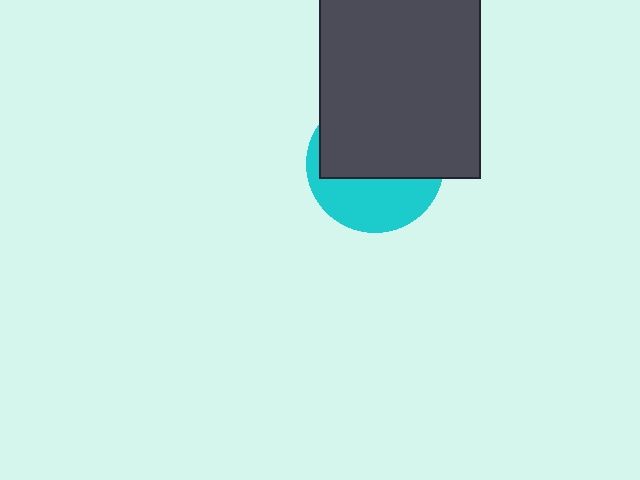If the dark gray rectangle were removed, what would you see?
You would see the complete cyan circle.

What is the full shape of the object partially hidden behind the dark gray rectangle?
The partially hidden object is a cyan circle.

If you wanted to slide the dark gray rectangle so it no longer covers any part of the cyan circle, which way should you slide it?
Slide it up — that is the most direct way to separate the two shapes.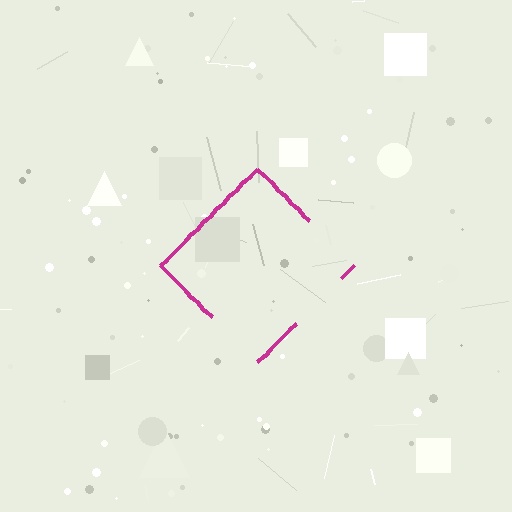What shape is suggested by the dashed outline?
The dashed outline suggests a diamond.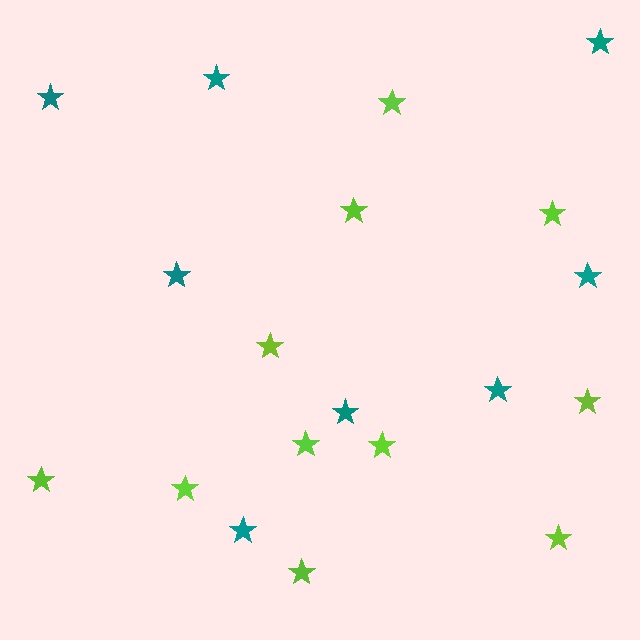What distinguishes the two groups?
There are 2 groups: one group of lime stars (11) and one group of teal stars (8).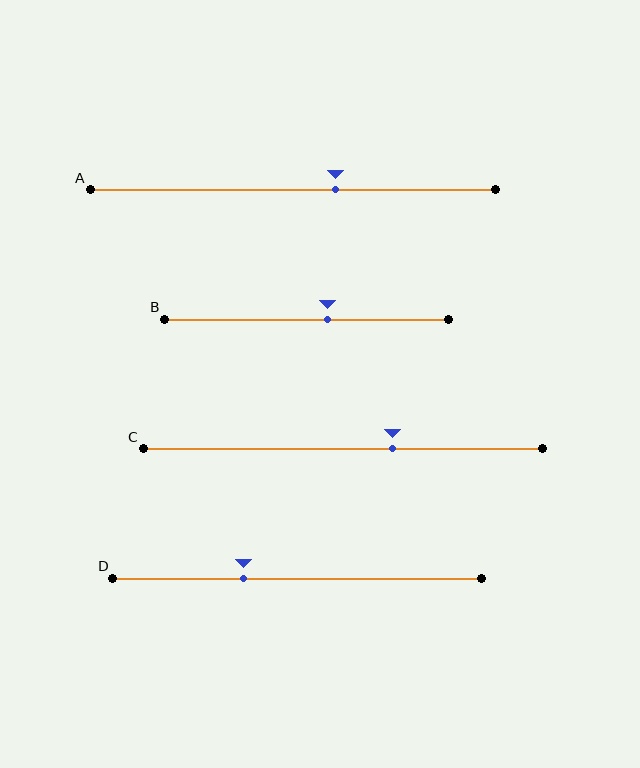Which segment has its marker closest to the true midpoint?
Segment B has its marker closest to the true midpoint.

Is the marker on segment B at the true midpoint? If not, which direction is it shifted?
No, the marker on segment B is shifted to the right by about 7% of the segment length.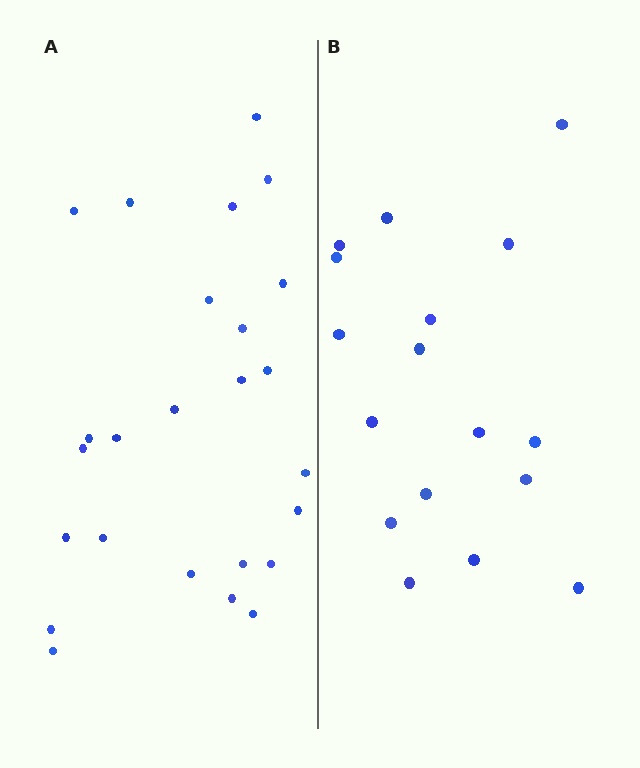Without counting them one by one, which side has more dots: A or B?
Region A (the left region) has more dots.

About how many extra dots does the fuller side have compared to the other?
Region A has roughly 8 or so more dots than region B.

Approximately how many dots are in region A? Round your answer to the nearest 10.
About 20 dots. (The exact count is 25, which rounds to 20.)